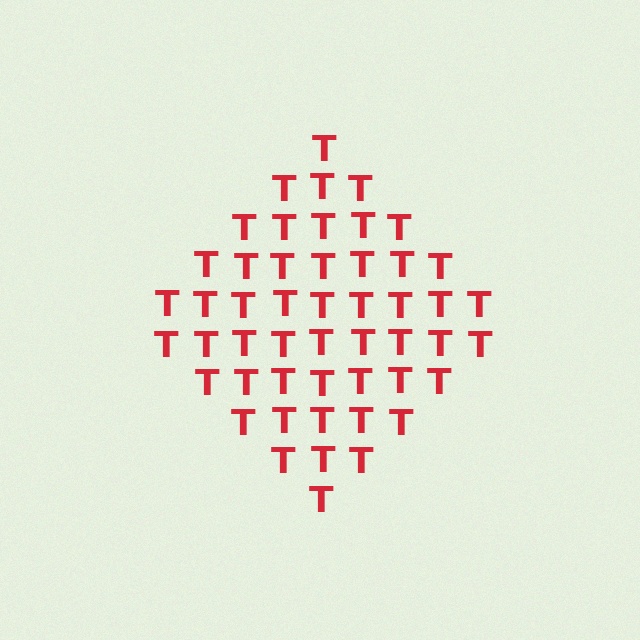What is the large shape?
The large shape is a diamond.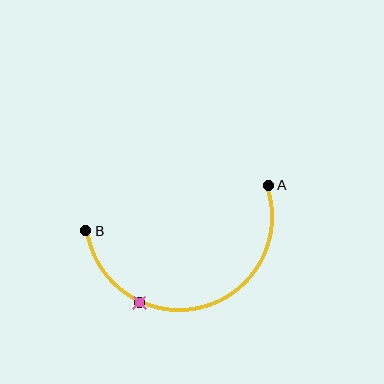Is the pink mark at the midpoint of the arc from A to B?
No. The pink mark lies on the arc but is closer to endpoint B. The arc midpoint would be at the point on the curve equidistant along the arc from both A and B.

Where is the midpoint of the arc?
The arc midpoint is the point on the curve farthest from the straight line joining A and B. It sits below that line.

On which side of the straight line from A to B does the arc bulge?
The arc bulges below the straight line connecting A and B.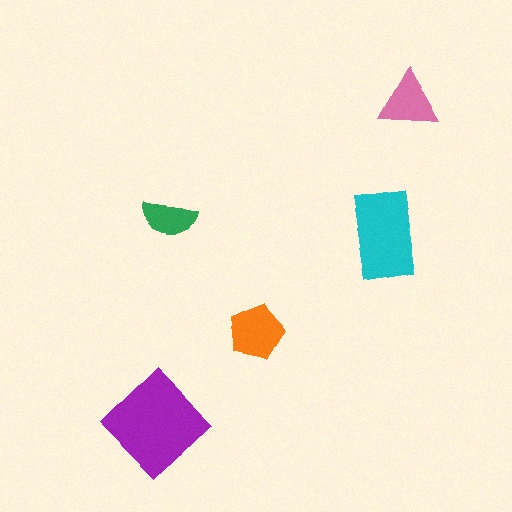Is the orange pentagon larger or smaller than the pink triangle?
Larger.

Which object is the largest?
The purple diamond.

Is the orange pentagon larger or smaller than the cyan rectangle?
Smaller.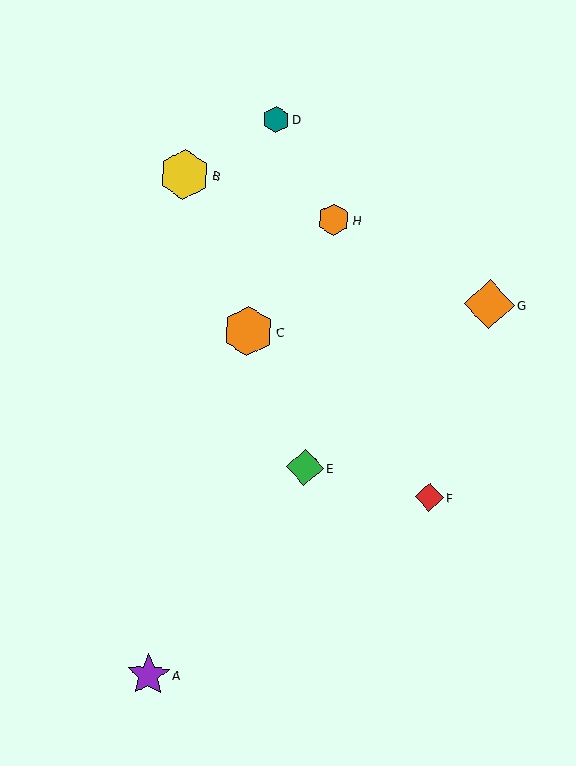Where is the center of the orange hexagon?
The center of the orange hexagon is at (248, 331).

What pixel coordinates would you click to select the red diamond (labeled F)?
Click at (430, 497) to select the red diamond F.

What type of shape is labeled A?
Shape A is a purple star.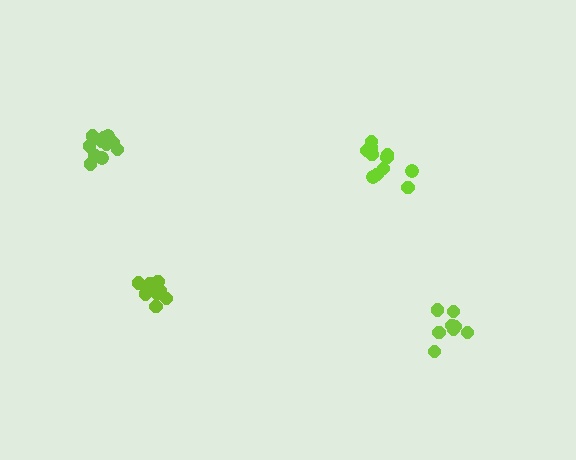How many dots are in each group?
Group 1: 11 dots, Group 2: 9 dots, Group 3: 8 dots, Group 4: 11 dots (39 total).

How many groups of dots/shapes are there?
There are 4 groups.